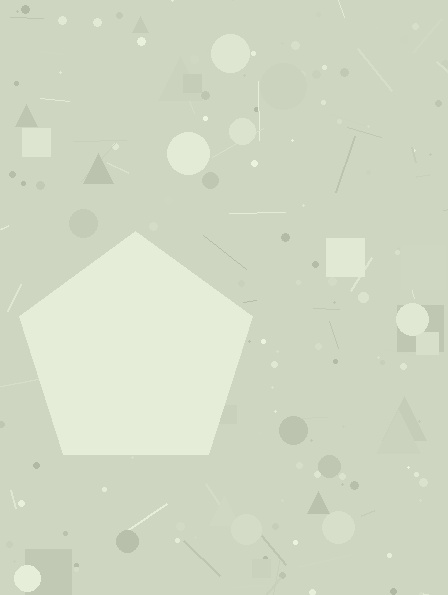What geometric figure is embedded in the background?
A pentagon is embedded in the background.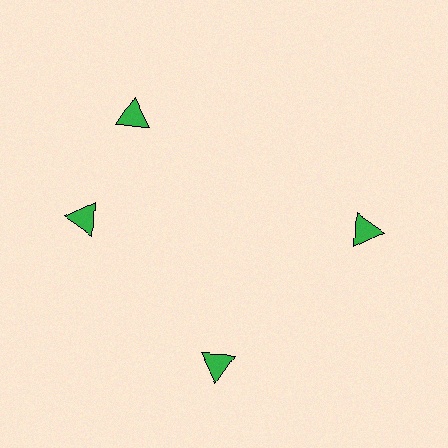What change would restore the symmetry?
The symmetry would be restored by rotating it back into even spacing with its neighbors so that all 4 triangles sit at equal angles and equal distance from the center.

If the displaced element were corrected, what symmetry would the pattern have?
It would have 4-fold rotational symmetry — the pattern would map onto itself every 90 degrees.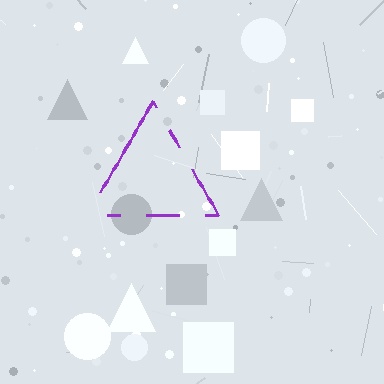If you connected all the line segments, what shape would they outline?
They would outline a triangle.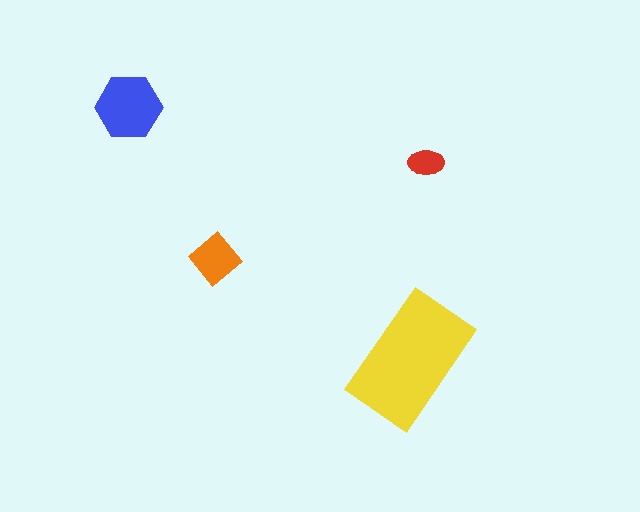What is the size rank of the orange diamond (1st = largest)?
3rd.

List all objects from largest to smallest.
The yellow rectangle, the blue hexagon, the orange diamond, the red ellipse.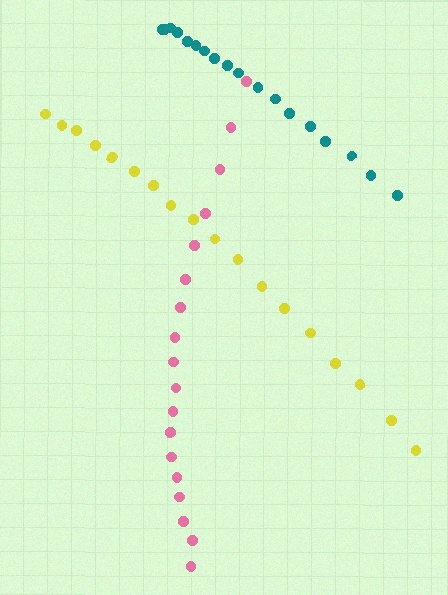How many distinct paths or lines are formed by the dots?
There are 3 distinct paths.